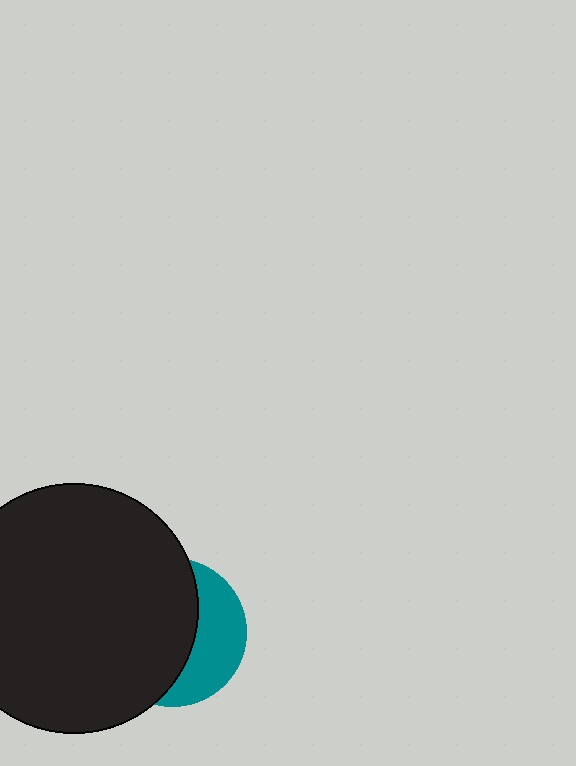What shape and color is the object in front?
The object in front is a black circle.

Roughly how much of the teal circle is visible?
A small part of it is visible (roughly 36%).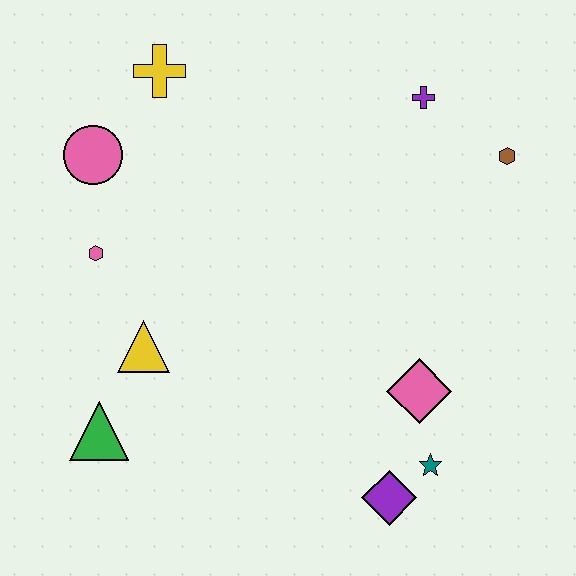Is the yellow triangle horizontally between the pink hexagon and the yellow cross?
Yes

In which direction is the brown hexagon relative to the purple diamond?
The brown hexagon is above the purple diamond.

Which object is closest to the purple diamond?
The teal star is closest to the purple diamond.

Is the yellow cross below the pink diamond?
No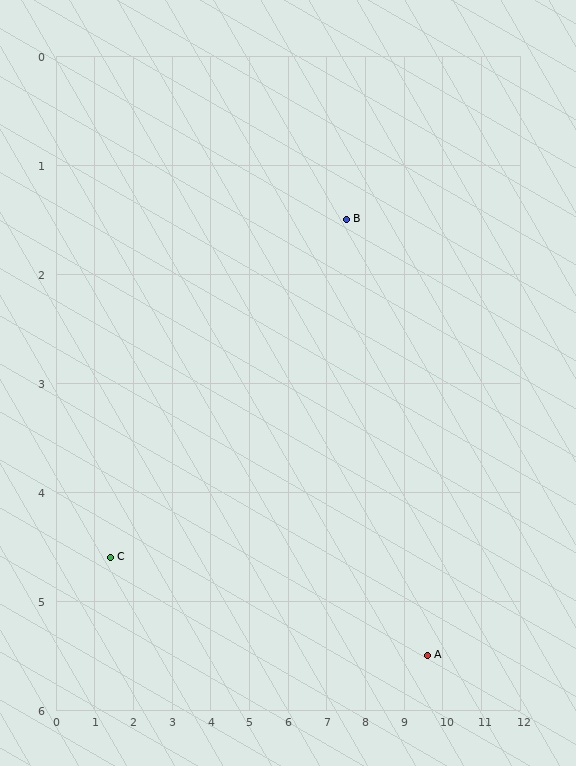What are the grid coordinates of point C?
Point C is at approximately (1.4, 4.6).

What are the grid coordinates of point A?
Point A is at approximately (9.6, 5.5).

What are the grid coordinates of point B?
Point B is at approximately (7.5, 1.5).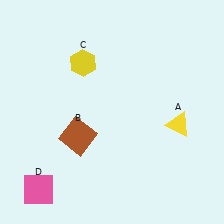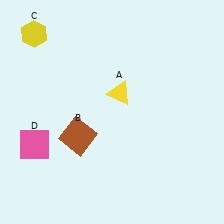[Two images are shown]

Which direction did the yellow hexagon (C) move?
The yellow hexagon (C) moved left.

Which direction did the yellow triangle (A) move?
The yellow triangle (A) moved left.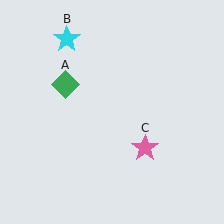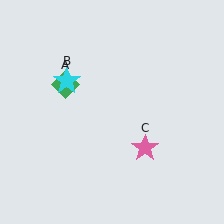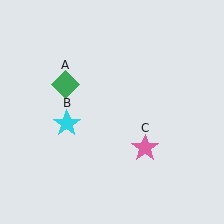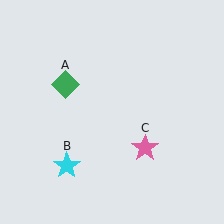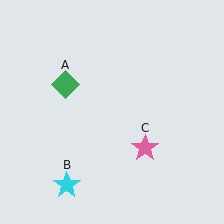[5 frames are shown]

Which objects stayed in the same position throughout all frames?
Green diamond (object A) and pink star (object C) remained stationary.